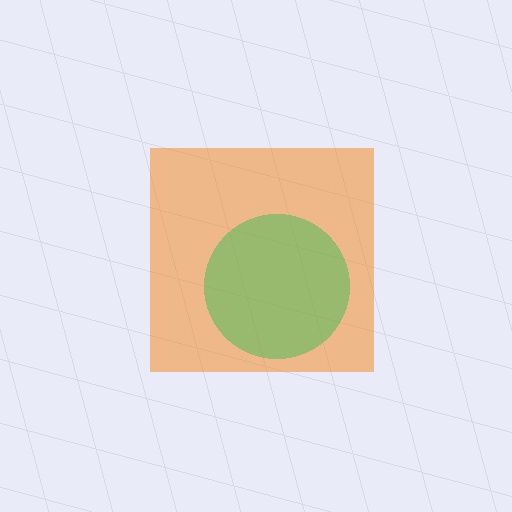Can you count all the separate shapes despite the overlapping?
Yes, there are 2 separate shapes.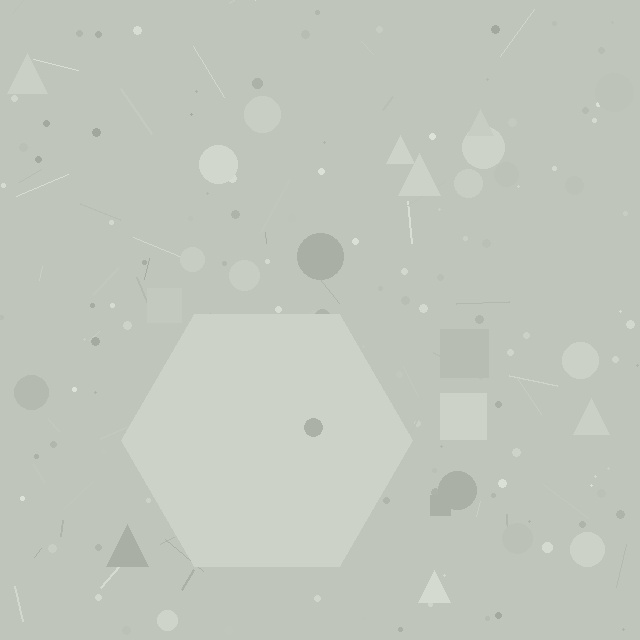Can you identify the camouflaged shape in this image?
The camouflaged shape is a hexagon.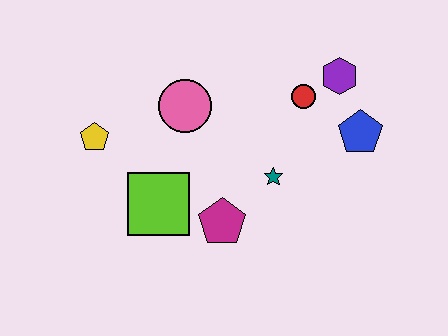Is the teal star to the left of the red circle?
Yes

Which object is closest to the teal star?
The magenta pentagon is closest to the teal star.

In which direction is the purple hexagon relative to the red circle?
The purple hexagon is to the right of the red circle.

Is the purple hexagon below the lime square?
No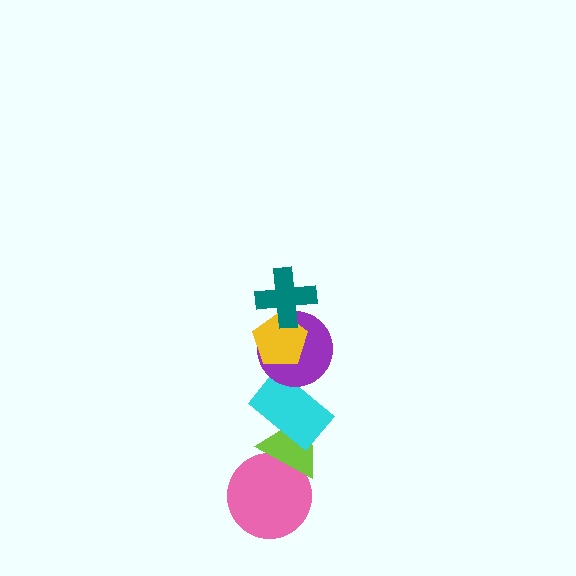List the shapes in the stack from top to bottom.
From top to bottom: the teal cross, the yellow pentagon, the purple circle, the cyan rectangle, the lime triangle, the pink circle.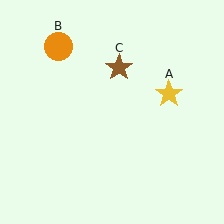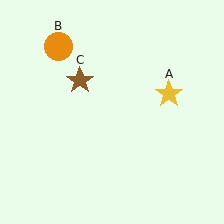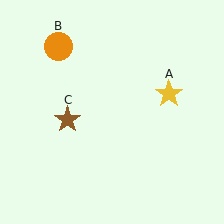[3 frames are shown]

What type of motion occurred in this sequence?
The brown star (object C) rotated counterclockwise around the center of the scene.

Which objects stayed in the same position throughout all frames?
Yellow star (object A) and orange circle (object B) remained stationary.